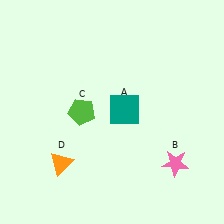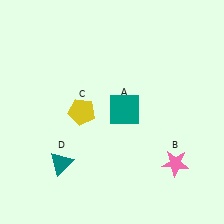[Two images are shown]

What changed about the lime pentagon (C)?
In Image 1, C is lime. In Image 2, it changed to yellow.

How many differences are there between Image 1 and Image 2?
There are 2 differences between the two images.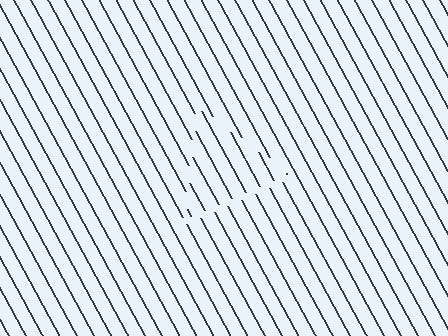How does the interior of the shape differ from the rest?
The interior of the shape contains the same grating, shifted by half a period — the contour is defined by the phase discontinuity where line-ends from the inner and outer gratings abut.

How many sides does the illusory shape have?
3 sides — the line-ends trace a triangle.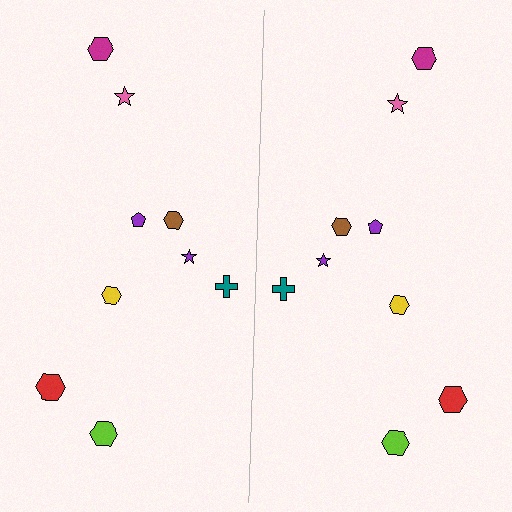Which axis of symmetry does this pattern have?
The pattern has a vertical axis of symmetry running through the center of the image.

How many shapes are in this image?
There are 18 shapes in this image.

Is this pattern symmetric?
Yes, this pattern has bilateral (reflection) symmetry.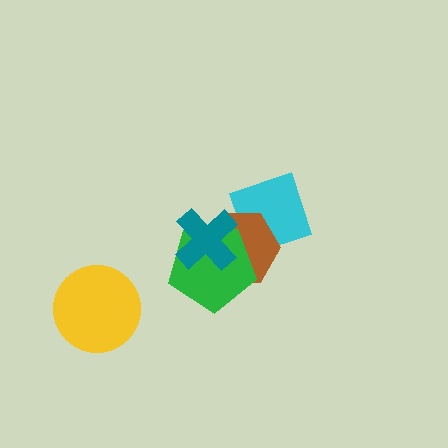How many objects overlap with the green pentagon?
2 objects overlap with the green pentagon.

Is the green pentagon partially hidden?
Yes, it is partially covered by another shape.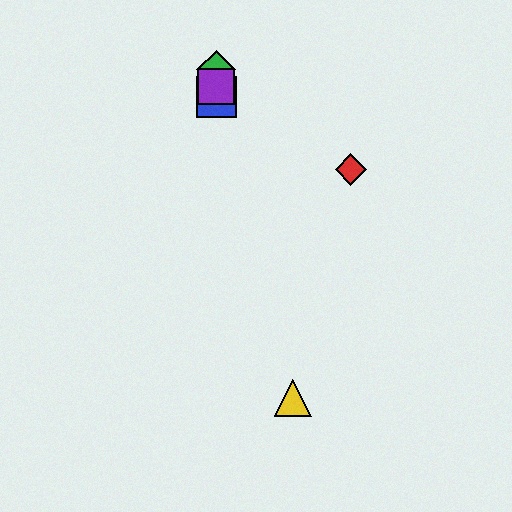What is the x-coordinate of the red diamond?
The red diamond is at x≈351.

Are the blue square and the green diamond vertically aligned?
Yes, both are at x≈216.